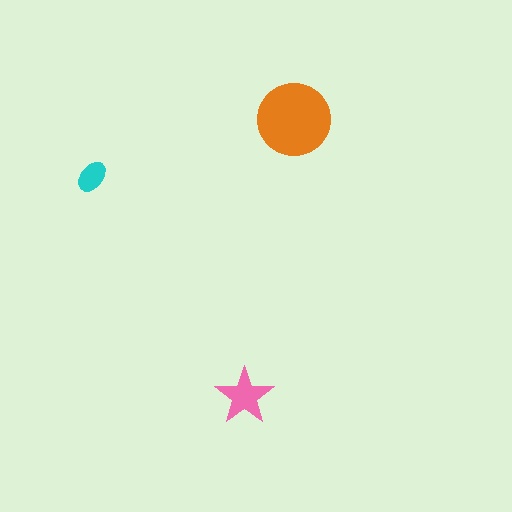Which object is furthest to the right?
The orange circle is rightmost.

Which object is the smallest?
The cyan ellipse.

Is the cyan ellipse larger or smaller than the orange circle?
Smaller.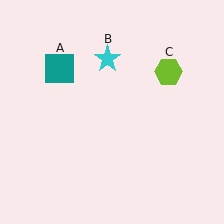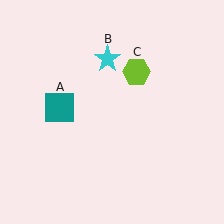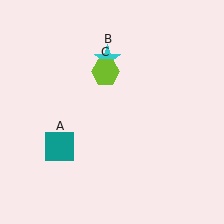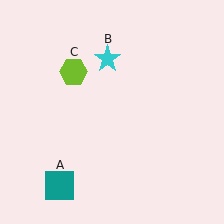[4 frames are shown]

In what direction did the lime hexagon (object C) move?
The lime hexagon (object C) moved left.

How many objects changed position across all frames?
2 objects changed position: teal square (object A), lime hexagon (object C).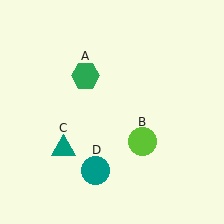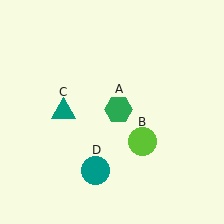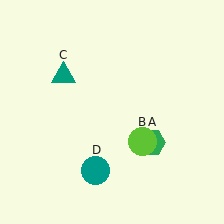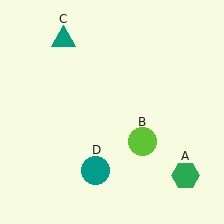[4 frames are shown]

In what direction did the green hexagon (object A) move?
The green hexagon (object A) moved down and to the right.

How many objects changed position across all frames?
2 objects changed position: green hexagon (object A), teal triangle (object C).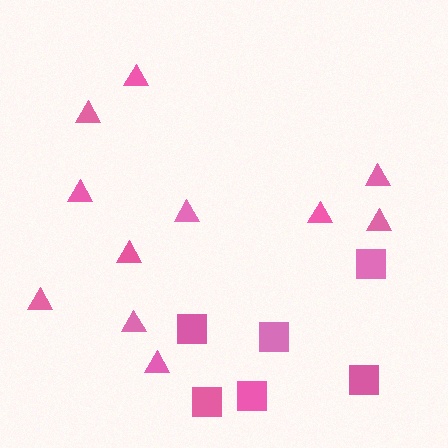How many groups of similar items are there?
There are 2 groups: one group of triangles (11) and one group of squares (6).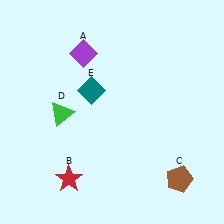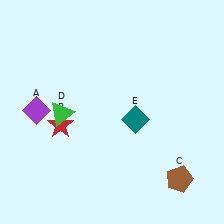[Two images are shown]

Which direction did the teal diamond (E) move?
The teal diamond (E) moved right.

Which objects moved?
The objects that moved are: the purple diamond (A), the red star (B), the teal diamond (E).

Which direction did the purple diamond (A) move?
The purple diamond (A) moved down.